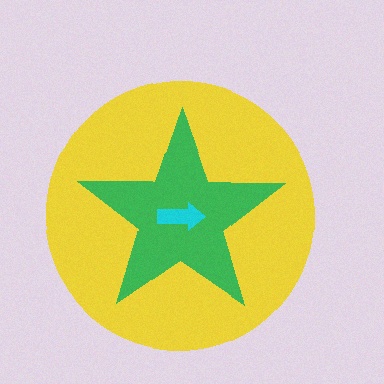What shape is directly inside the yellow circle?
The green star.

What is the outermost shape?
The yellow circle.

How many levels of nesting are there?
3.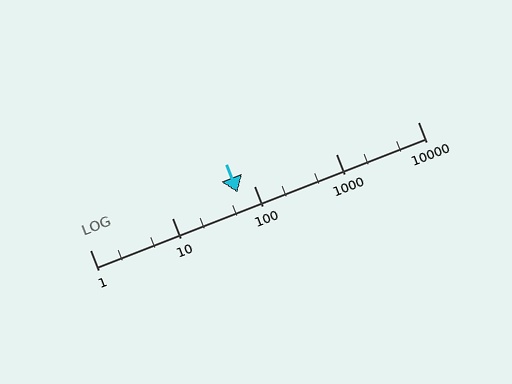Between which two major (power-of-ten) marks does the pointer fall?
The pointer is between 10 and 100.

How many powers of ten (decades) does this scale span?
The scale spans 4 decades, from 1 to 10000.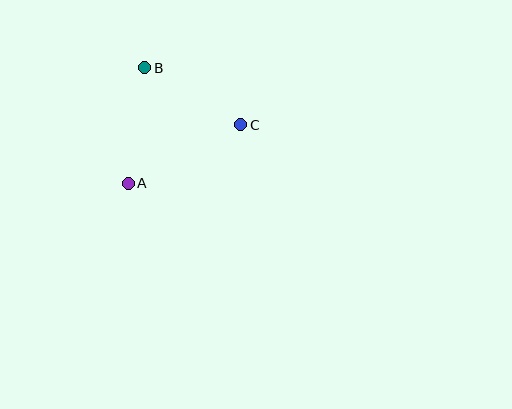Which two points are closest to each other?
Points B and C are closest to each other.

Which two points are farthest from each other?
Points A and C are farthest from each other.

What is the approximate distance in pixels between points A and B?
The distance between A and B is approximately 117 pixels.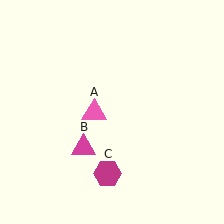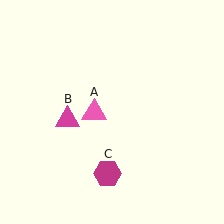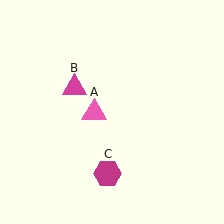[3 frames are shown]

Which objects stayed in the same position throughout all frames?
Pink triangle (object A) and magenta hexagon (object C) remained stationary.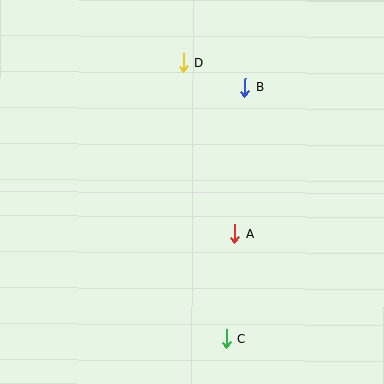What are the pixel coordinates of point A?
Point A is at (235, 234).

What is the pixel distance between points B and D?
The distance between B and D is 67 pixels.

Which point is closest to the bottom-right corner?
Point C is closest to the bottom-right corner.